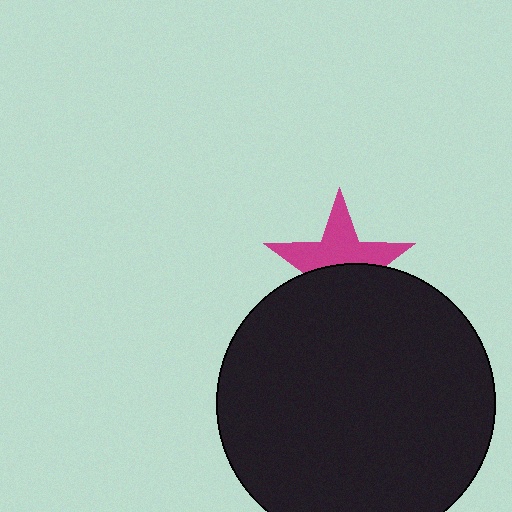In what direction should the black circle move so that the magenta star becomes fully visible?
The black circle should move down. That is the shortest direction to clear the overlap and leave the magenta star fully visible.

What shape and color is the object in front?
The object in front is a black circle.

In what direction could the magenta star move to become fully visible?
The magenta star could move up. That would shift it out from behind the black circle entirely.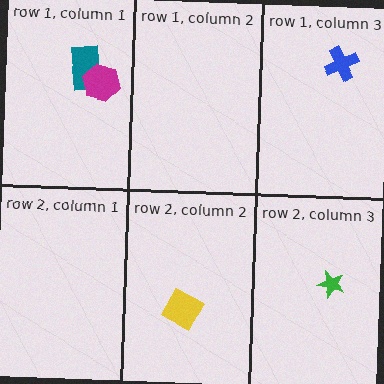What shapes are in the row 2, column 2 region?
The yellow diamond.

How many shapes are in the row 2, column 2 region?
1.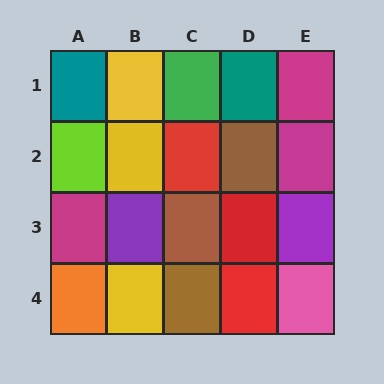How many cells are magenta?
3 cells are magenta.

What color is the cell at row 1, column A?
Teal.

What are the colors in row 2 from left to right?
Lime, yellow, red, brown, magenta.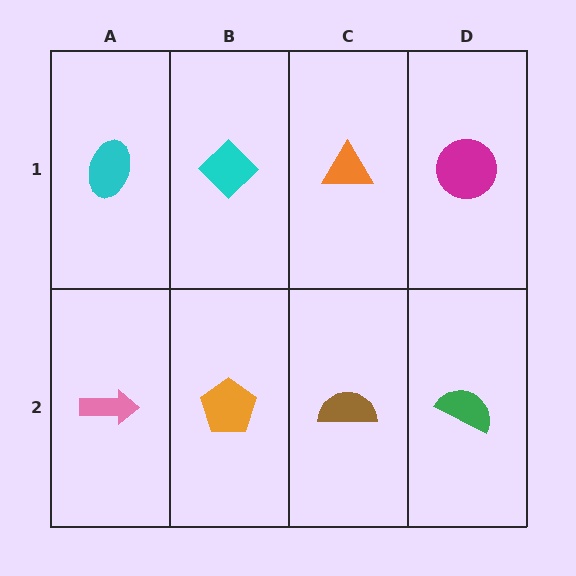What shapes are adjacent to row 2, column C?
An orange triangle (row 1, column C), an orange pentagon (row 2, column B), a green semicircle (row 2, column D).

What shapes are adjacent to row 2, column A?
A cyan ellipse (row 1, column A), an orange pentagon (row 2, column B).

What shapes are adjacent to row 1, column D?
A green semicircle (row 2, column D), an orange triangle (row 1, column C).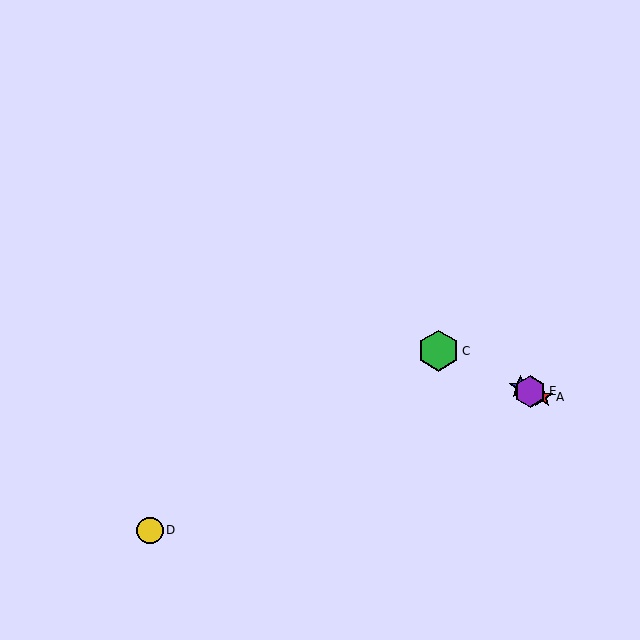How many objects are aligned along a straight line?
4 objects (A, B, C, E) are aligned along a straight line.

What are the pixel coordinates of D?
Object D is at (150, 530).